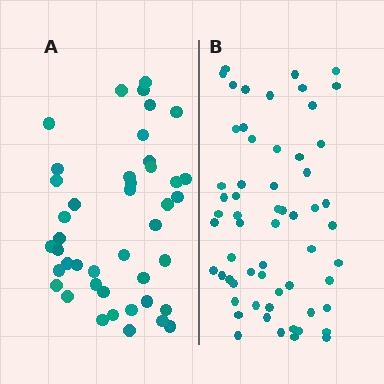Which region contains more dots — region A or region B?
Region B (the right region) has more dots.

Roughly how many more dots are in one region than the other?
Region B has approximately 15 more dots than region A.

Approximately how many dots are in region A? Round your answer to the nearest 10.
About 40 dots. (The exact count is 43, which rounds to 40.)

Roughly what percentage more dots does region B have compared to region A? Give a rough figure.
About 40% more.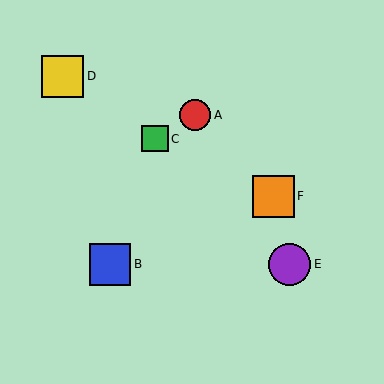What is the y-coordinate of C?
Object C is at y≈139.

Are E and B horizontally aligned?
Yes, both are at y≈264.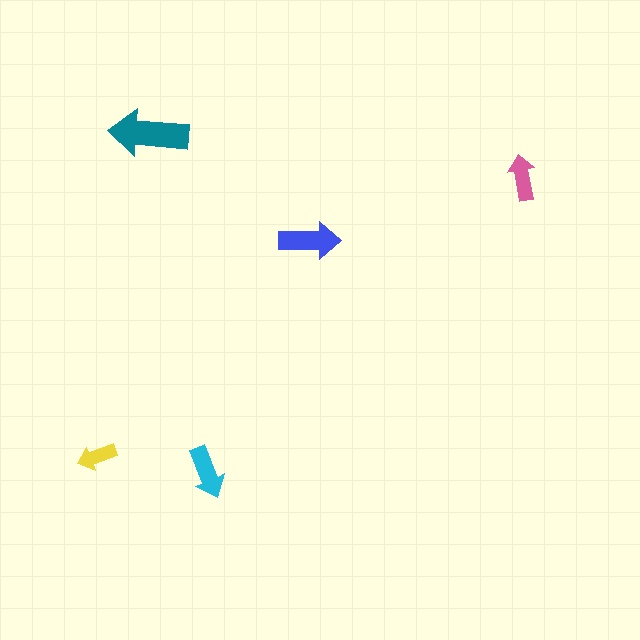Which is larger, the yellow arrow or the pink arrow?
The pink one.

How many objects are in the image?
There are 5 objects in the image.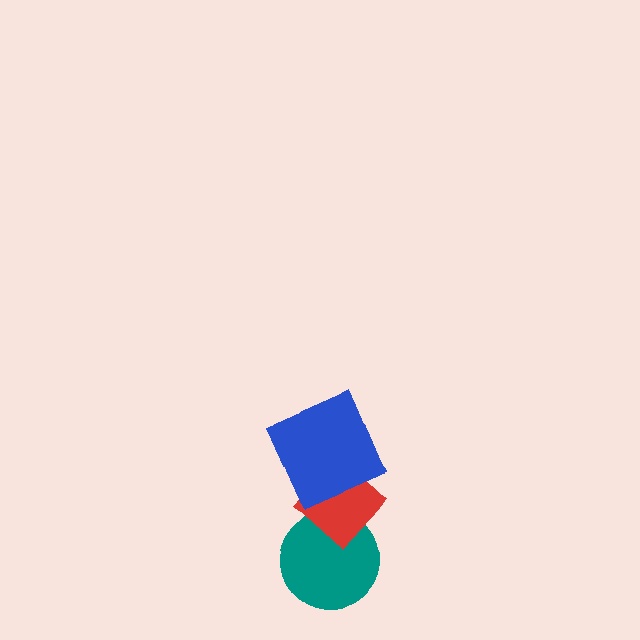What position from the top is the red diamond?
The red diamond is 2nd from the top.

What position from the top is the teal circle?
The teal circle is 3rd from the top.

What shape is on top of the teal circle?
The red diamond is on top of the teal circle.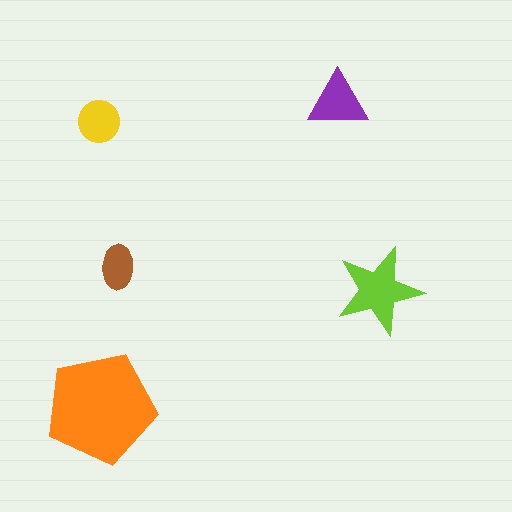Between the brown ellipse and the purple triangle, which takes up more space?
The purple triangle.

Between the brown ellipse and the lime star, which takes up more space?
The lime star.